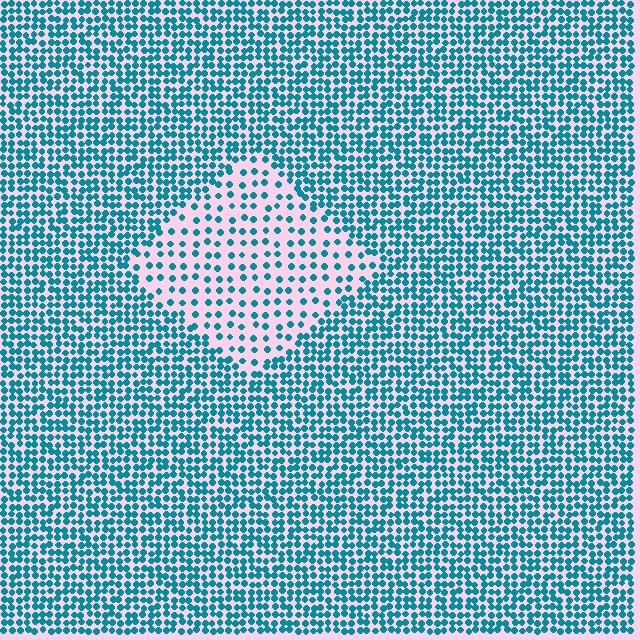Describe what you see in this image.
The image contains small teal elements arranged at two different densities. A diamond-shaped region is visible where the elements are less densely packed than the surrounding area.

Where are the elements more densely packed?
The elements are more densely packed outside the diamond boundary.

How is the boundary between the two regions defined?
The boundary is defined by a change in element density (approximately 2.3x ratio). All elements are the same color, size, and shape.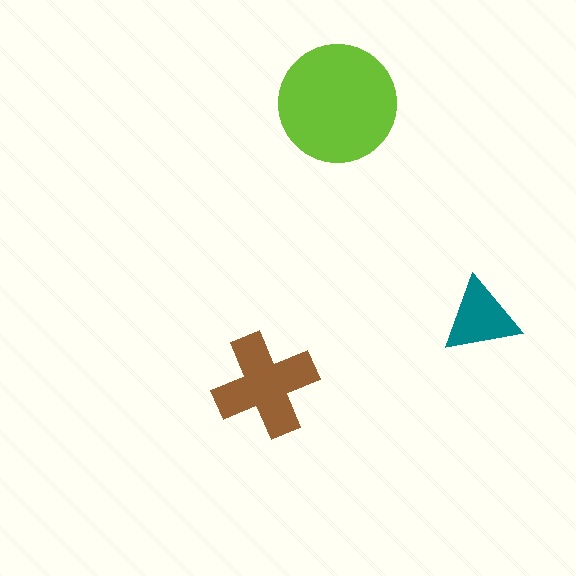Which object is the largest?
The lime circle.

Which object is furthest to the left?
The brown cross is leftmost.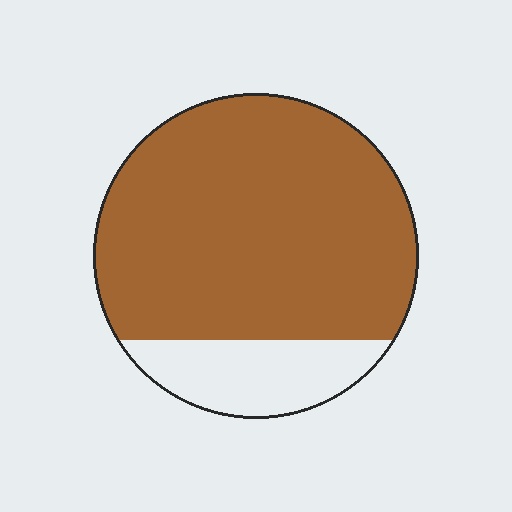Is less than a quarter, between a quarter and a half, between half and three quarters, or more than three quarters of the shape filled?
More than three quarters.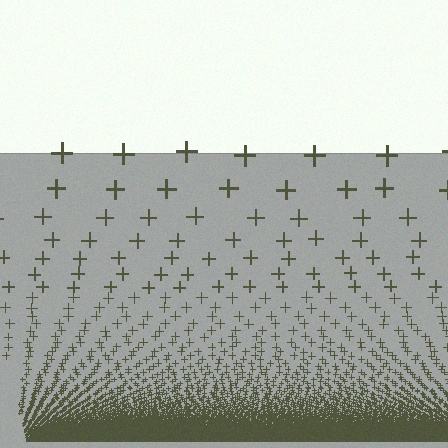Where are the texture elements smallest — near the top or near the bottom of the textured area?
Near the bottom.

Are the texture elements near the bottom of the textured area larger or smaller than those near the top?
Smaller. The gradient is inverted — elements near the bottom are smaller and denser.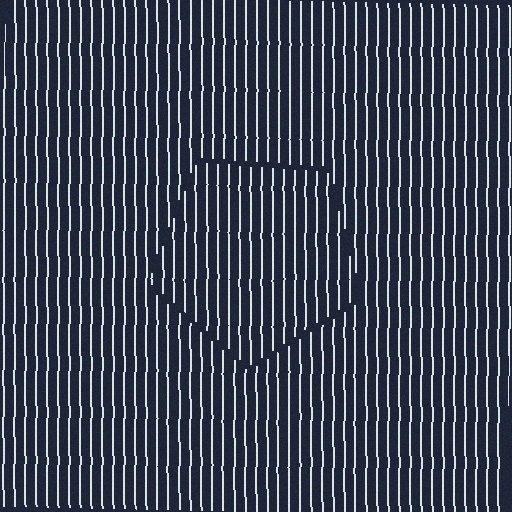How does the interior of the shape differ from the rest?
The interior of the shape contains the same grating, shifted by half a period — the contour is defined by the phase discontinuity where line-ends from the inner and outer gratings abut.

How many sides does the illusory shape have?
5 sides — the line-ends trace a pentagon.